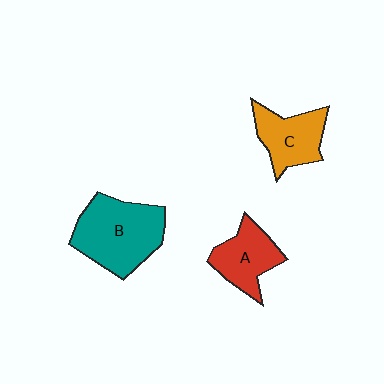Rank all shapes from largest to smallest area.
From largest to smallest: B (teal), C (orange), A (red).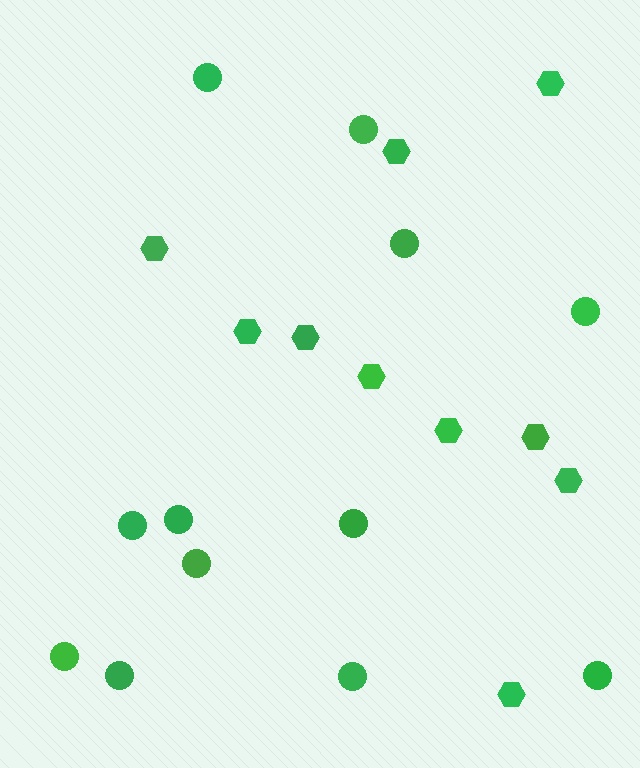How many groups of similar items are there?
There are 2 groups: one group of hexagons (10) and one group of circles (12).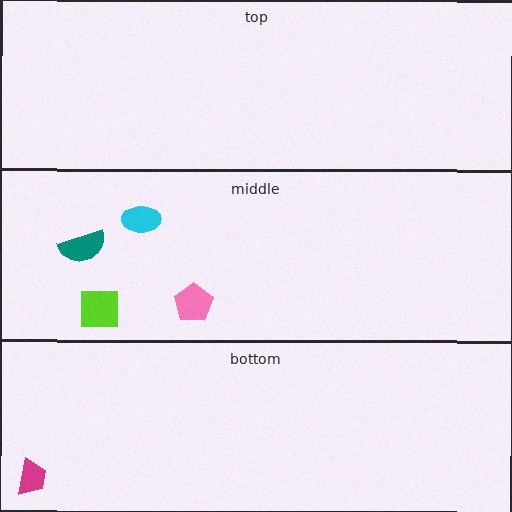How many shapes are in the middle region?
4.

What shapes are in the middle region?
The pink pentagon, the lime square, the cyan ellipse, the teal semicircle.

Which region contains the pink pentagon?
The middle region.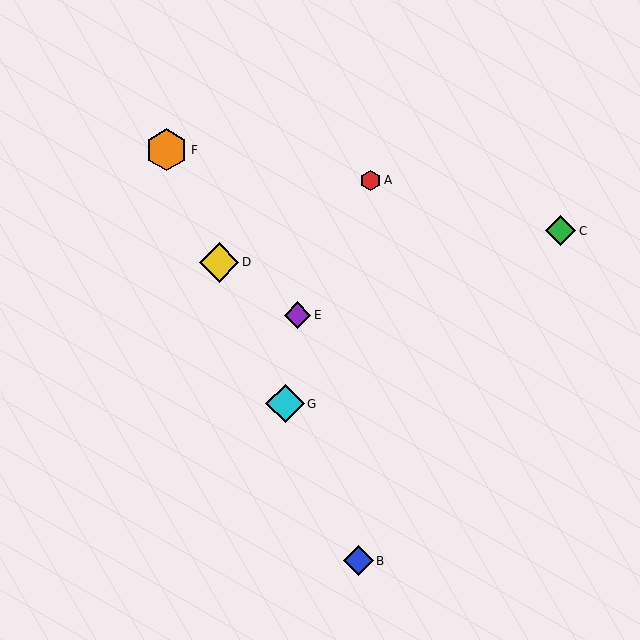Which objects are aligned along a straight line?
Objects B, D, F, G are aligned along a straight line.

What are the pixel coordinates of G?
Object G is at (285, 404).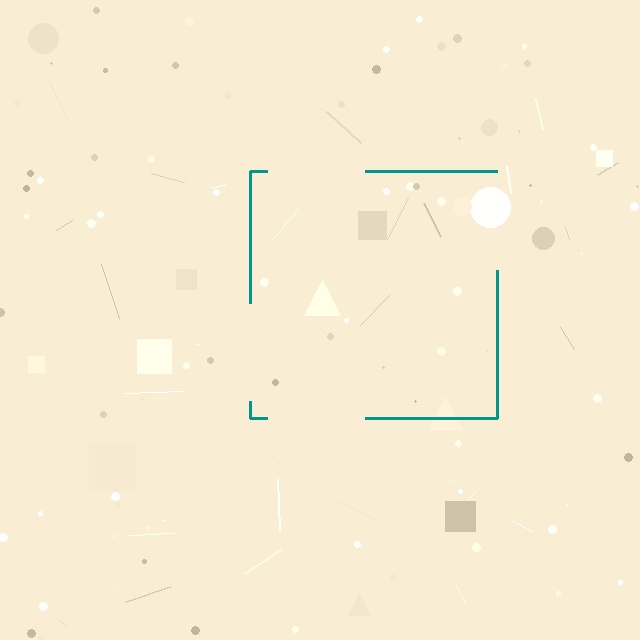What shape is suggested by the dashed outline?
The dashed outline suggests a square.